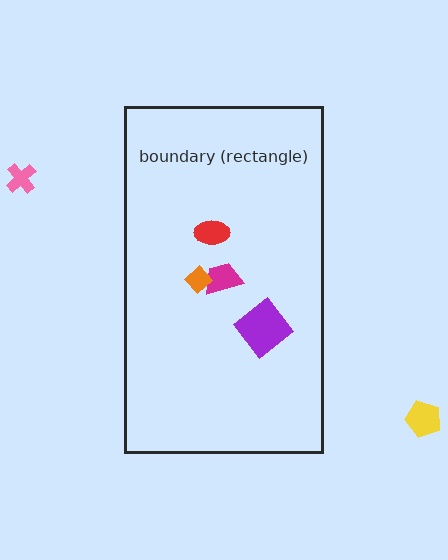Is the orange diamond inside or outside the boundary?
Inside.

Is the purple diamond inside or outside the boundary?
Inside.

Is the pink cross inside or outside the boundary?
Outside.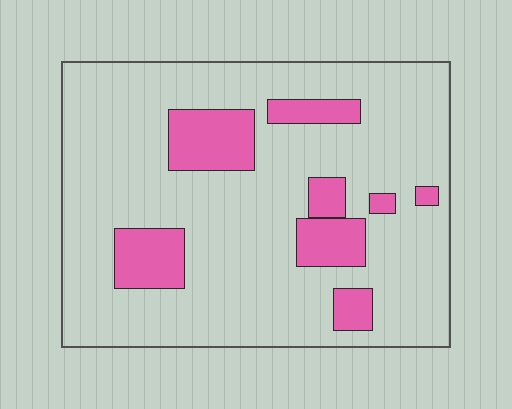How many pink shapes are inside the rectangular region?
8.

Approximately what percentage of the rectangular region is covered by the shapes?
Approximately 20%.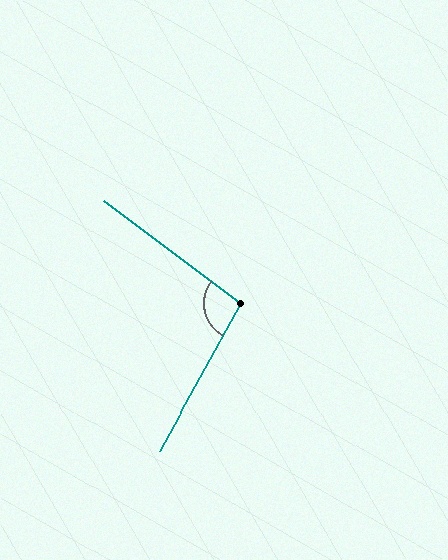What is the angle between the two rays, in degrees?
Approximately 98 degrees.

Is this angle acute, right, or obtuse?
It is obtuse.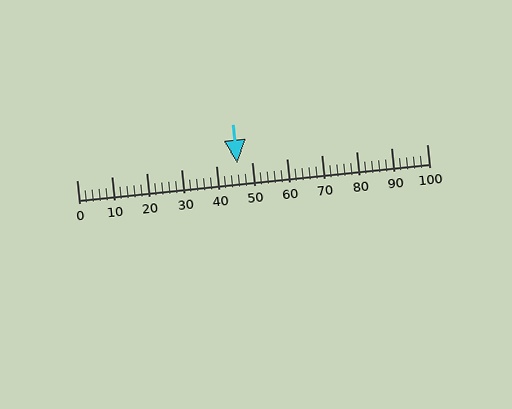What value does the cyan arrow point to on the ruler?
The cyan arrow points to approximately 46.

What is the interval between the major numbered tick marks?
The major tick marks are spaced 10 units apart.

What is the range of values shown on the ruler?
The ruler shows values from 0 to 100.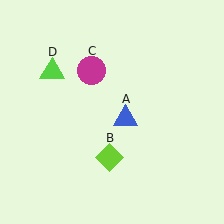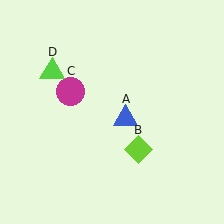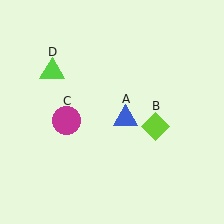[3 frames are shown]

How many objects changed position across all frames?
2 objects changed position: lime diamond (object B), magenta circle (object C).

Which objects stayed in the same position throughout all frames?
Blue triangle (object A) and lime triangle (object D) remained stationary.